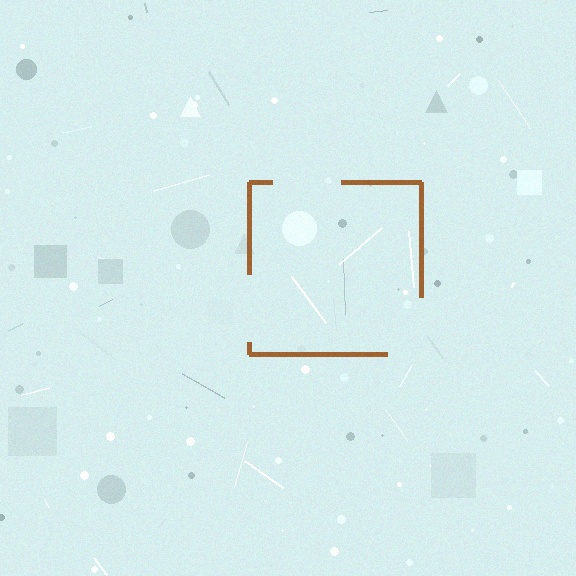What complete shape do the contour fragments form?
The contour fragments form a square.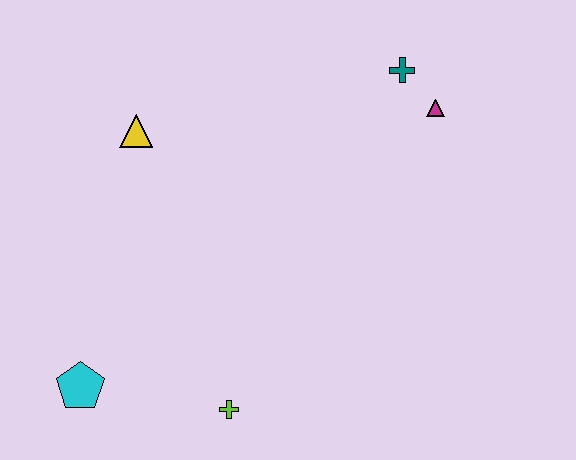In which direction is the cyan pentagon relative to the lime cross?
The cyan pentagon is to the left of the lime cross.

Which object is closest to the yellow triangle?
The cyan pentagon is closest to the yellow triangle.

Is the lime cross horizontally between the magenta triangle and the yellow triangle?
Yes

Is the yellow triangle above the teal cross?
No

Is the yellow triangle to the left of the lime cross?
Yes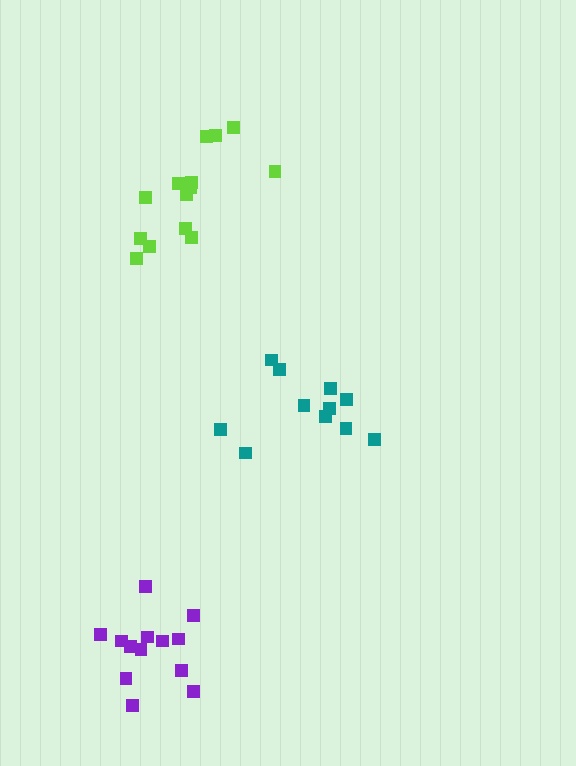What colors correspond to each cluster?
The clusters are colored: lime, purple, teal.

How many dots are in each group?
Group 1: 14 dots, Group 2: 13 dots, Group 3: 11 dots (38 total).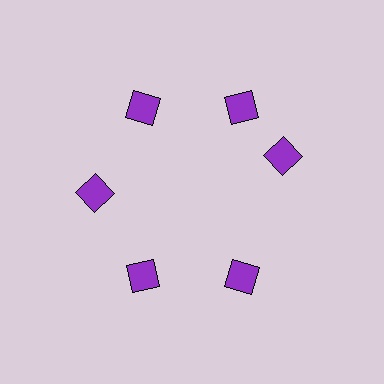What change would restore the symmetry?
The symmetry would be restored by rotating it back into even spacing with its neighbors so that all 6 squares sit at equal angles and equal distance from the center.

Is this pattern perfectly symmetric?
No. The 6 purple squares are arranged in a ring, but one element near the 3 o'clock position is rotated out of alignment along the ring, breaking the 6-fold rotational symmetry.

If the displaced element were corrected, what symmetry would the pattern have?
It would have 6-fold rotational symmetry — the pattern would map onto itself every 60 degrees.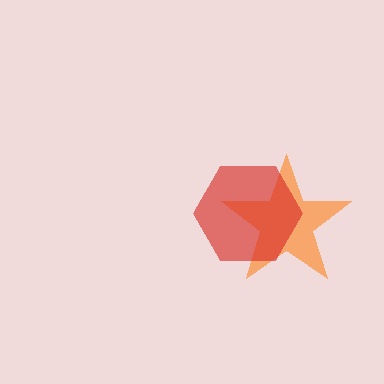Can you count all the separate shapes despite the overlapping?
Yes, there are 2 separate shapes.